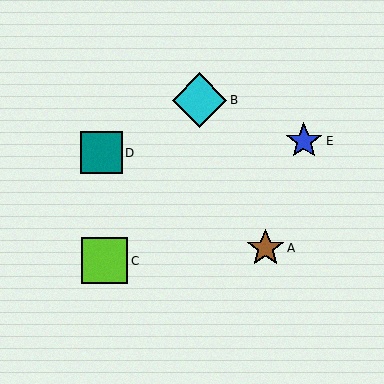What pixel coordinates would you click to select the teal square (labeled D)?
Click at (101, 153) to select the teal square D.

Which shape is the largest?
The cyan diamond (labeled B) is the largest.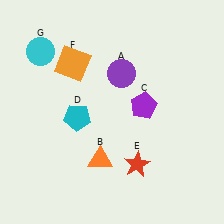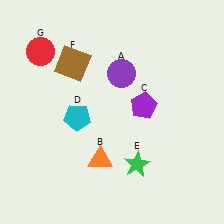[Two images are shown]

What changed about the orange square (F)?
In Image 1, F is orange. In Image 2, it changed to brown.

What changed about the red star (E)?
In Image 1, E is red. In Image 2, it changed to green.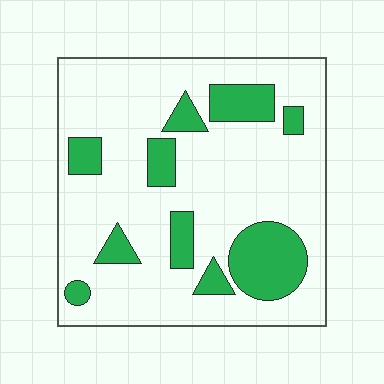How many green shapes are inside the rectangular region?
10.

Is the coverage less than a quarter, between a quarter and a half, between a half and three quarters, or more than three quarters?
Less than a quarter.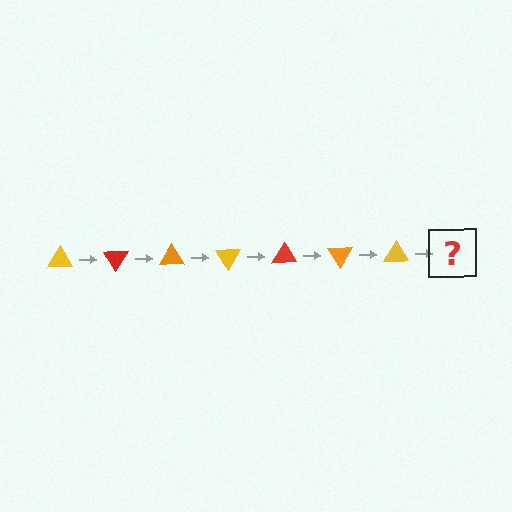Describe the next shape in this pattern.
It should be a red triangle, rotated 420 degrees from the start.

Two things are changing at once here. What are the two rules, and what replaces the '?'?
The two rules are that it rotates 60 degrees each step and the color cycles through yellow, red, and orange. The '?' should be a red triangle, rotated 420 degrees from the start.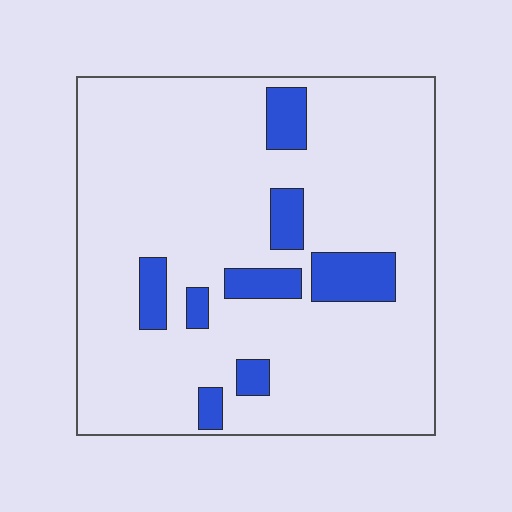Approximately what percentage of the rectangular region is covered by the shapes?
Approximately 15%.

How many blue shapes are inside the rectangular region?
8.